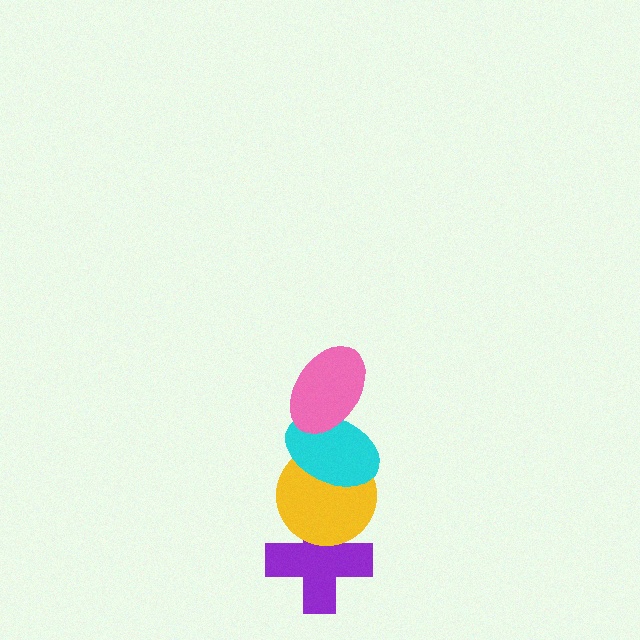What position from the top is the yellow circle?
The yellow circle is 3rd from the top.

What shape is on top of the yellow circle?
The cyan ellipse is on top of the yellow circle.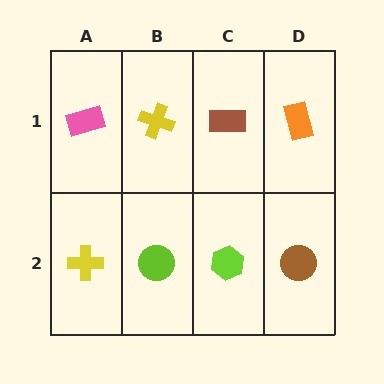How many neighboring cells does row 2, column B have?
3.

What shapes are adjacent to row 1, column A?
A yellow cross (row 2, column A), a yellow cross (row 1, column B).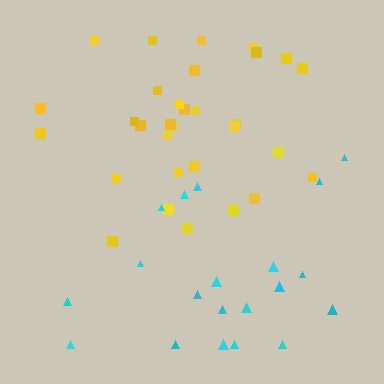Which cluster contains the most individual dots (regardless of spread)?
Yellow (31).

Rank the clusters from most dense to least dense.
yellow, cyan.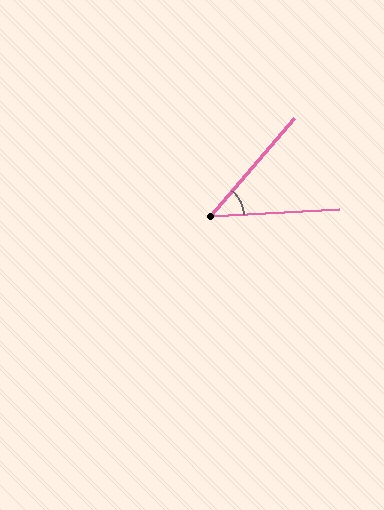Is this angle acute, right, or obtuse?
It is acute.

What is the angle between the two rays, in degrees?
Approximately 46 degrees.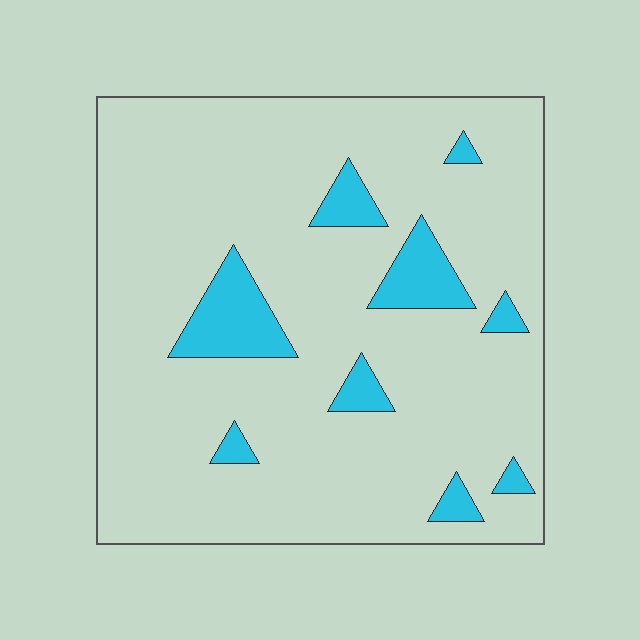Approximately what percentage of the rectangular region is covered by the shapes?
Approximately 10%.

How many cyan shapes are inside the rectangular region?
9.